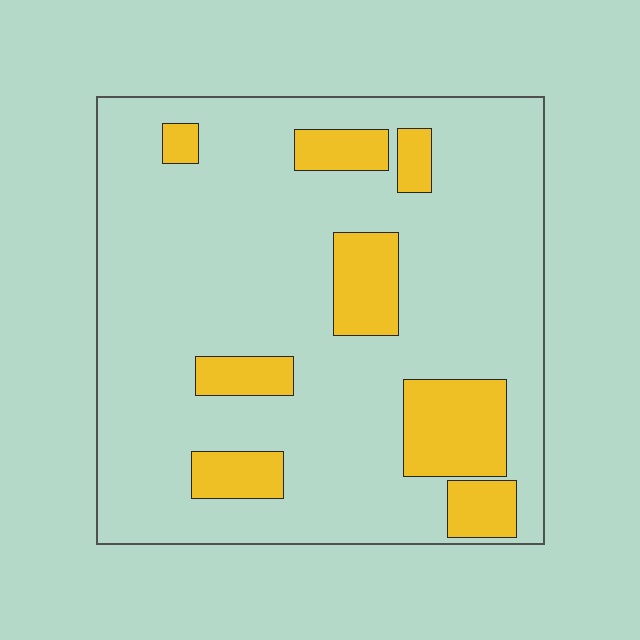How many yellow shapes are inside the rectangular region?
8.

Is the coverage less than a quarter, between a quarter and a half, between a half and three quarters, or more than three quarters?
Less than a quarter.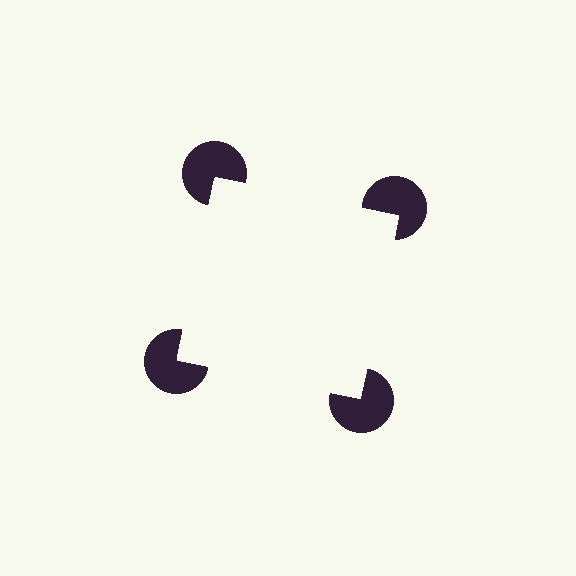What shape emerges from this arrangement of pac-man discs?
An illusory square — its edges are inferred from the aligned wedge cuts in the pac-man discs, not physically drawn.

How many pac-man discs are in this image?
There are 4 — one at each vertex of the illusory square.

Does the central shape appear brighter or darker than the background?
It typically appears slightly brighter than the background, even though no actual brightness change is drawn.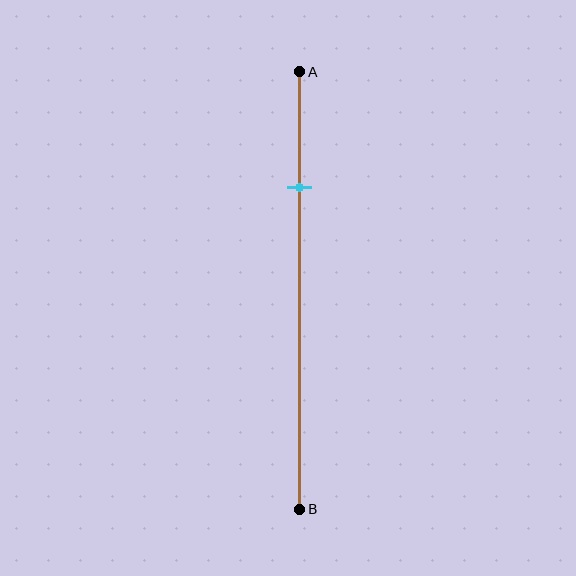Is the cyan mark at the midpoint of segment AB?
No, the mark is at about 25% from A, not at the 50% midpoint.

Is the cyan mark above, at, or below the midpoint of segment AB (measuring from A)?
The cyan mark is above the midpoint of segment AB.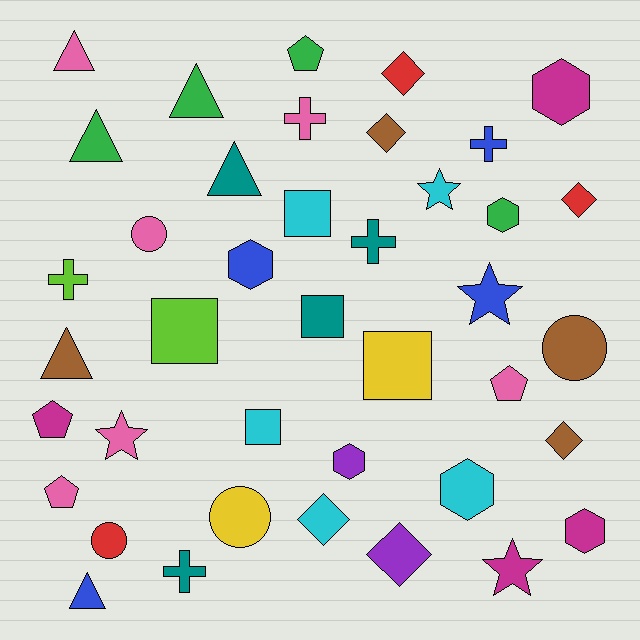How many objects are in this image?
There are 40 objects.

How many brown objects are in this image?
There are 4 brown objects.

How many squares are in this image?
There are 5 squares.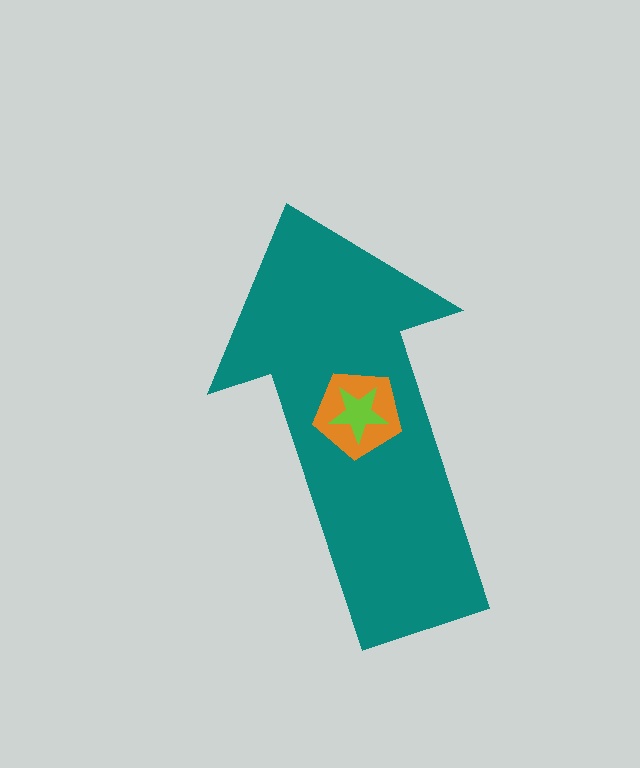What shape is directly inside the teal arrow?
The orange pentagon.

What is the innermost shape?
The lime star.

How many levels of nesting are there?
3.